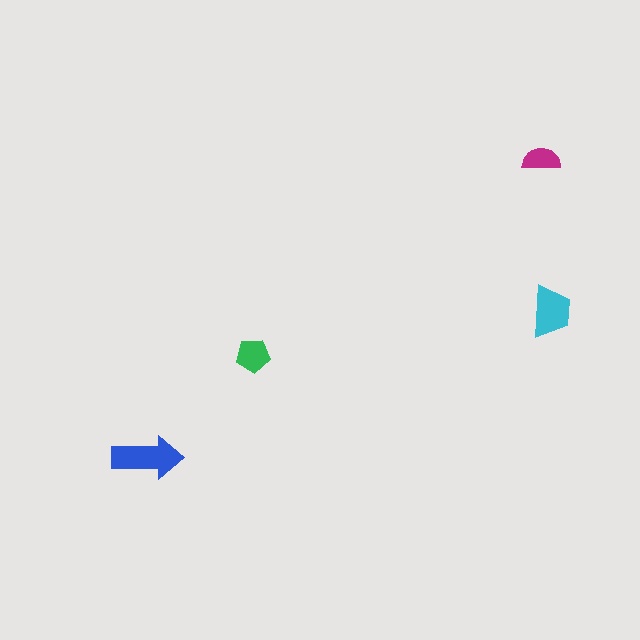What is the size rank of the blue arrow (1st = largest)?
1st.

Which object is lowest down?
The blue arrow is bottommost.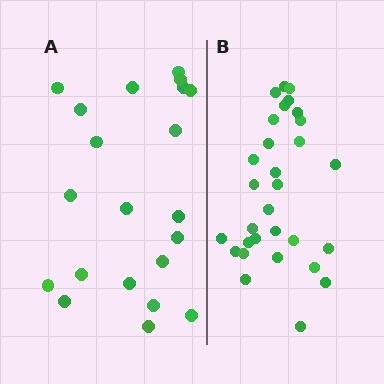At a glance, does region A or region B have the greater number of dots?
Region B (the right region) has more dots.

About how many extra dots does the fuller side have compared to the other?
Region B has roughly 8 or so more dots than region A.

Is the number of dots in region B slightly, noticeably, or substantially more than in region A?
Region B has noticeably more, but not dramatically so. The ratio is roughly 1.4 to 1.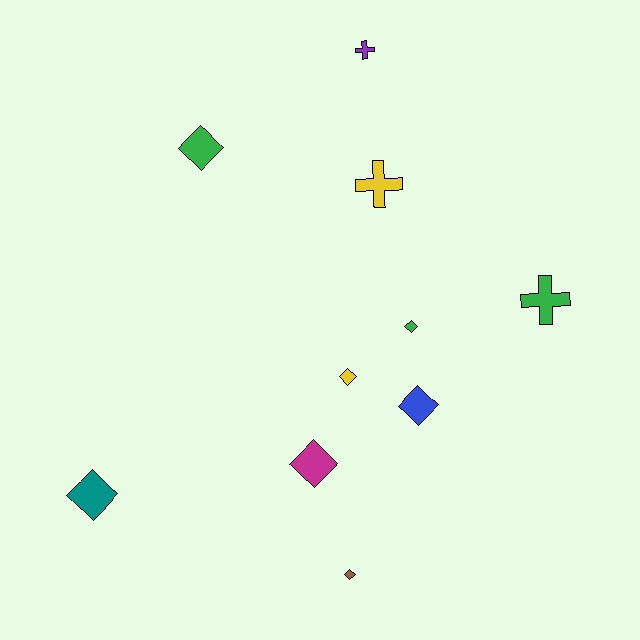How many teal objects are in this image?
There is 1 teal object.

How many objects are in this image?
There are 10 objects.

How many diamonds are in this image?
There are 7 diamonds.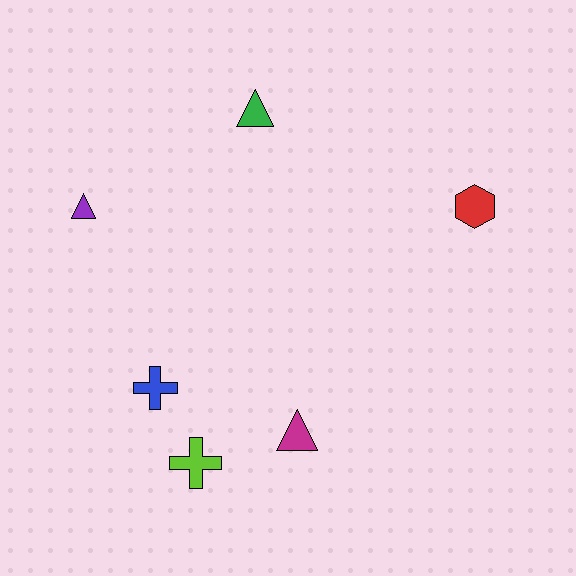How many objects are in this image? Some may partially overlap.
There are 6 objects.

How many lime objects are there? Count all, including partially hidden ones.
There is 1 lime object.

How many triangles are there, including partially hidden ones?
There are 3 triangles.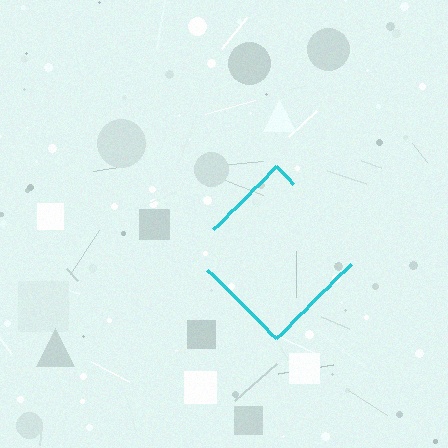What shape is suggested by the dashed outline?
The dashed outline suggests a diamond.